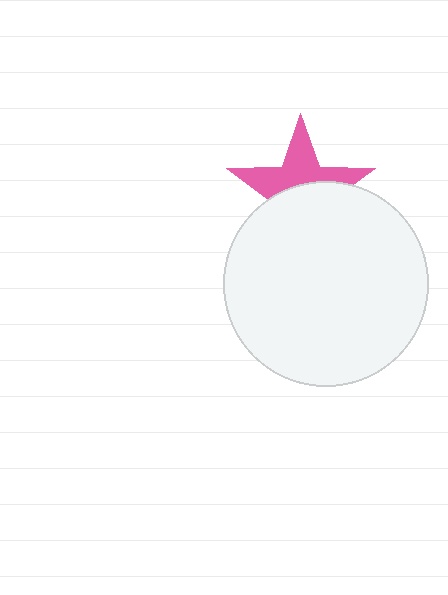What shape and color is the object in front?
The object in front is a white circle.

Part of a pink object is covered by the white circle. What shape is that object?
It is a star.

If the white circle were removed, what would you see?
You would see the complete pink star.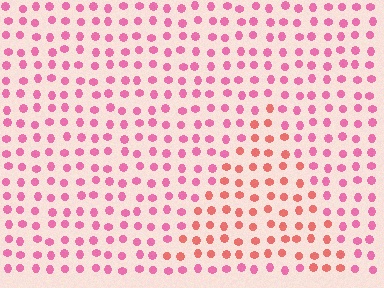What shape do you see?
I see a triangle.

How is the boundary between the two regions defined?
The boundary is defined purely by a slight shift in hue (about 31 degrees). Spacing, size, and orientation are identical on both sides.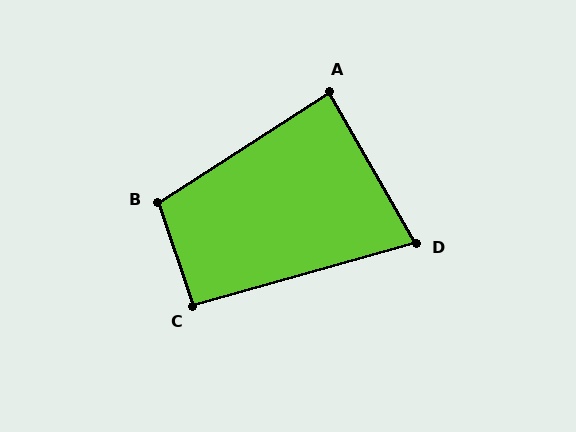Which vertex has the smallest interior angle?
D, at approximately 76 degrees.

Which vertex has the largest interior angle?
B, at approximately 104 degrees.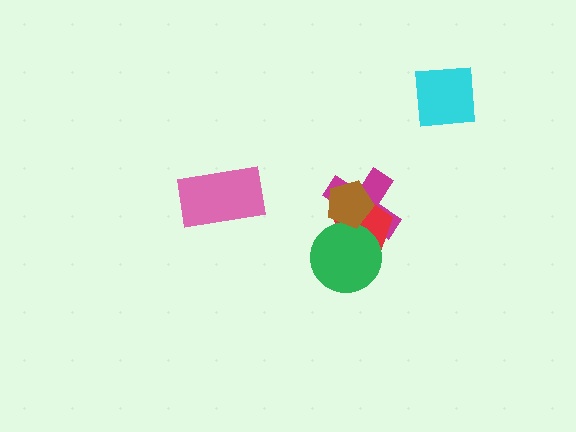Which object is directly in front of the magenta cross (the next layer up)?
The red pentagon is directly in front of the magenta cross.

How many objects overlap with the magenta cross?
3 objects overlap with the magenta cross.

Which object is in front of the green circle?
The brown pentagon is in front of the green circle.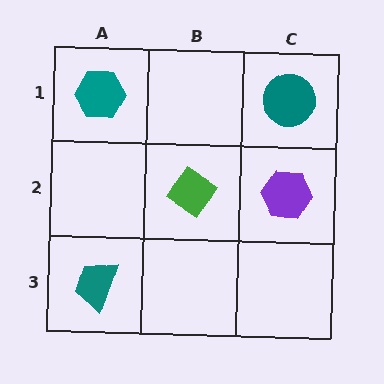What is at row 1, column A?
A teal hexagon.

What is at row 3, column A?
A teal trapezoid.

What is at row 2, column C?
A purple hexagon.